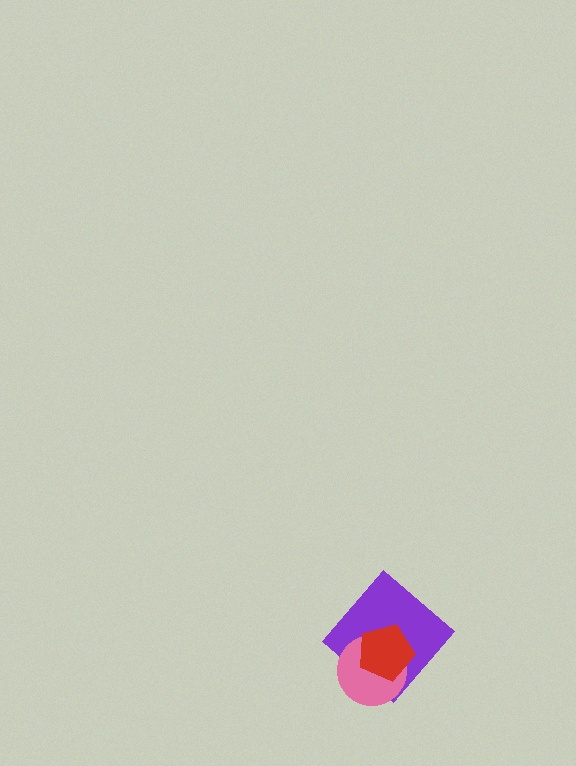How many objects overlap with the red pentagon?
2 objects overlap with the red pentagon.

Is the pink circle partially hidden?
Yes, it is partially covered by another shape.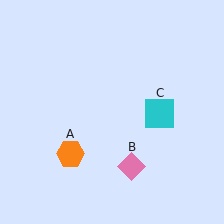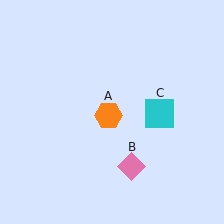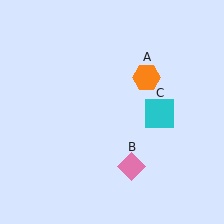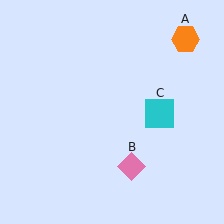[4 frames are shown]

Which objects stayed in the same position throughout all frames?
Pink diamond (object B) and cyan square (object C) remained stationary.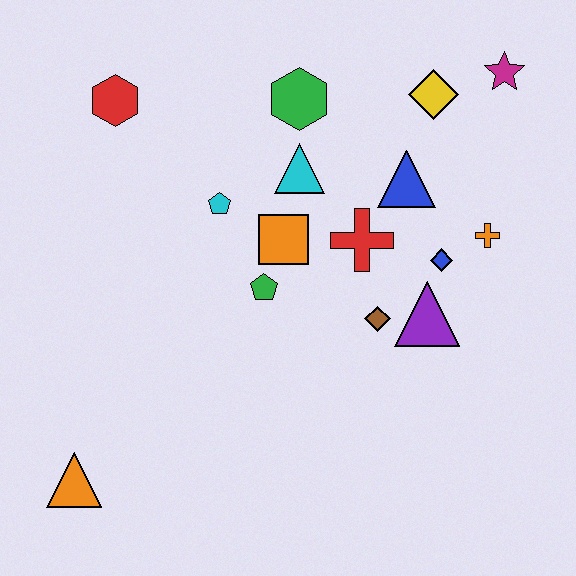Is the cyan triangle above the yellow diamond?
No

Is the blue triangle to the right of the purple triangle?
No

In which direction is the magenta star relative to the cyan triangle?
The magenta star is to the right of the cyan triangle.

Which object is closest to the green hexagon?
The cyan triangle is closest to the green hexagon.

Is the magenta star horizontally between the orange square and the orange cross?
No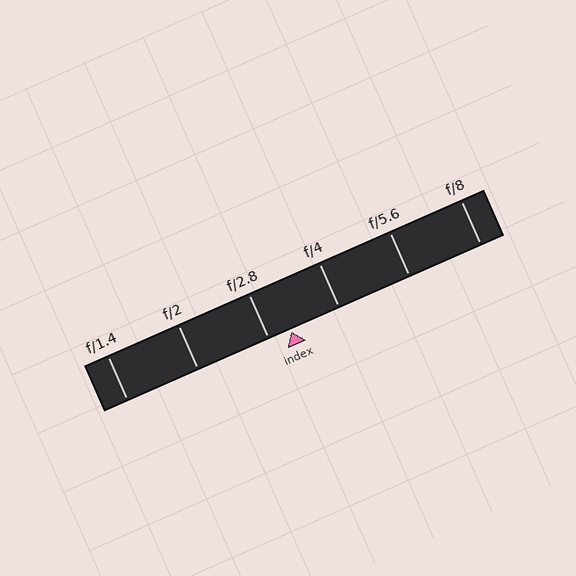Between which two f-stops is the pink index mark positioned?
The index mark is between f/2.8 and f/4.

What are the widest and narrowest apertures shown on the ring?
The widest aperture shown is f/1.4 and the narrowest is f/8.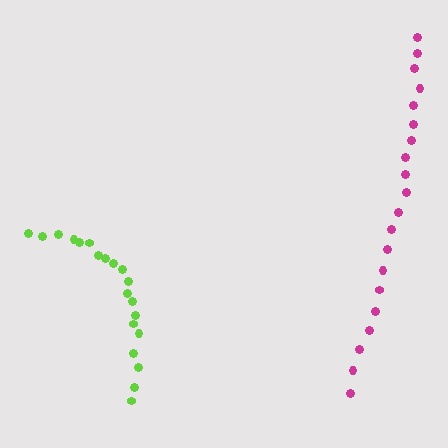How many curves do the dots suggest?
There are 2 distinct paths.